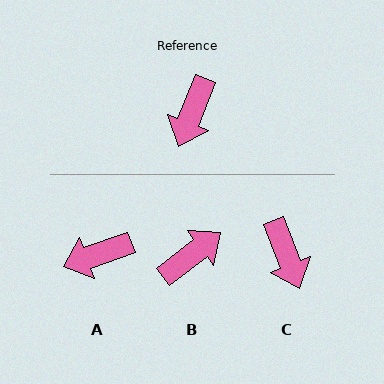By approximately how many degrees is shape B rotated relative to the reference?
Approximately 150 degrees counter-clockwise.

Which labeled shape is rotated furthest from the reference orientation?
B, about 150 degrees away.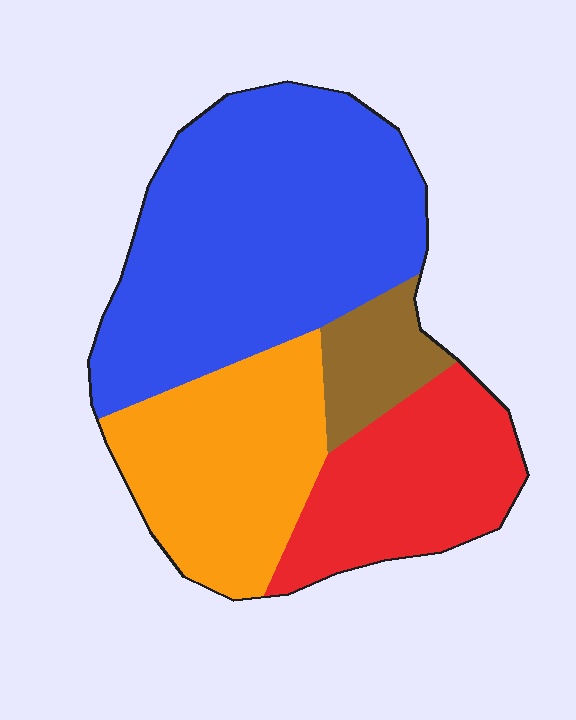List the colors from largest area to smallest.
From largest to smallest: blue, orange, red, brown.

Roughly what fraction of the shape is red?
Red covers about 20% of the shape.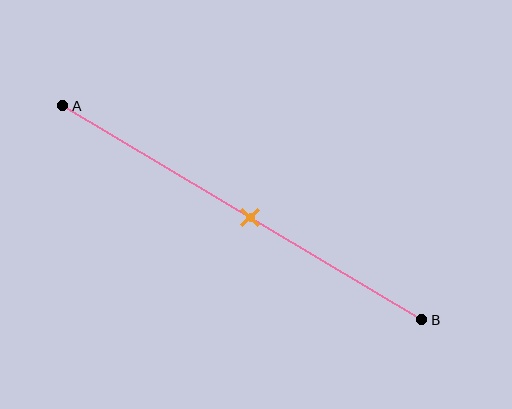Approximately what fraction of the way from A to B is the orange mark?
The orange mark is approximately 50% of the way from A to B.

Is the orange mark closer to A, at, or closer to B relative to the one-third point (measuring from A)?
The orange mark is closer to point B than the one-third point of segment AB.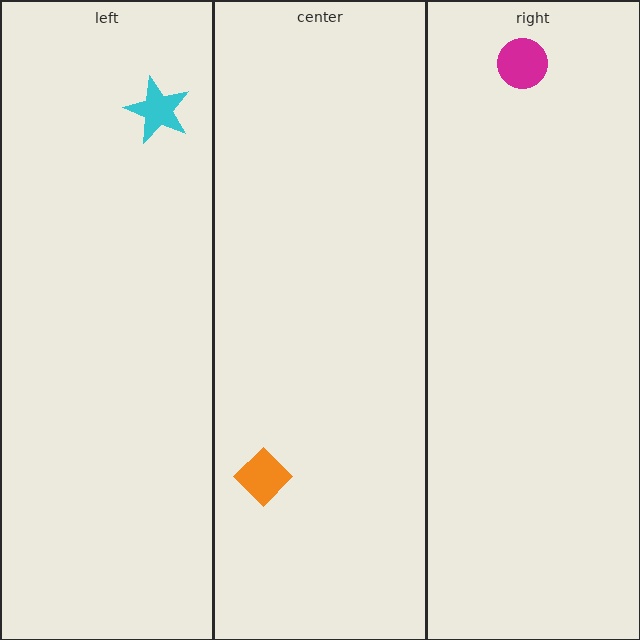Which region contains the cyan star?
The left region.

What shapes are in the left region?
The cyan star.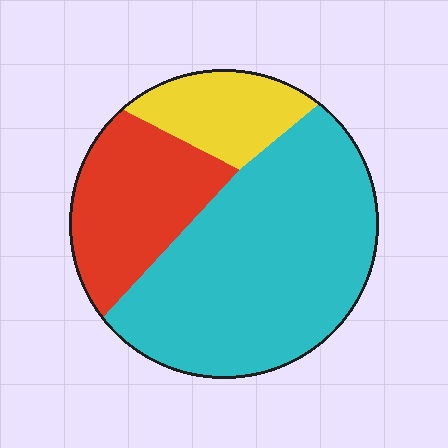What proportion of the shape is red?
Red covers roughly 25% of the shape.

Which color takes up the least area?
Yellow, at roughly 15%.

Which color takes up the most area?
Cyan, at roughly 60%.